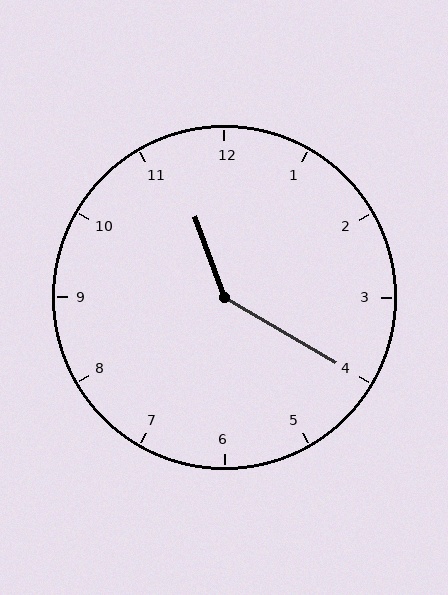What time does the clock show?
11:20.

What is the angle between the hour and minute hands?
Approximately 140 degrees.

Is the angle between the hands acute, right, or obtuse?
It is obtuse.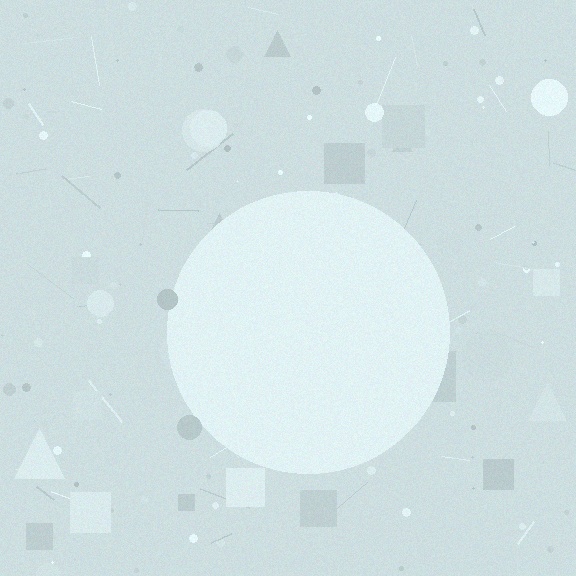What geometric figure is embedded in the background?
A circle is embedded in the background.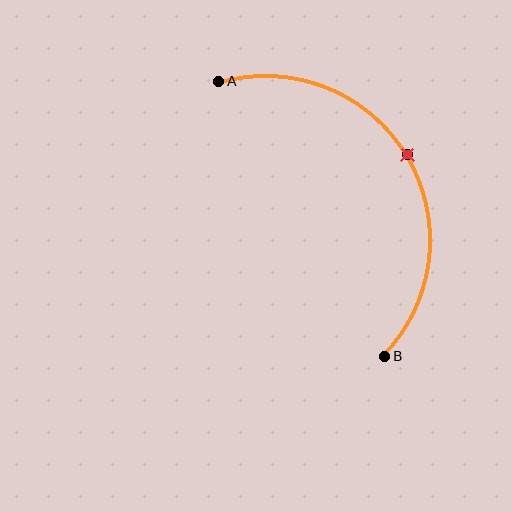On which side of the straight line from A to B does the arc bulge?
The arc bulges to the right of the straight line connecting A and B.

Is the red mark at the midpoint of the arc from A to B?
Yes. The red mark lies on the arc at equal arc-length from both A and B — it is the arc midpoint.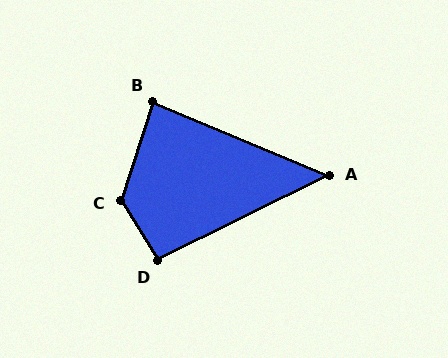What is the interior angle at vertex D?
Approximately 95 degrees (approximately right).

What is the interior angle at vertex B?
Approximately 85 degrees (approximately right).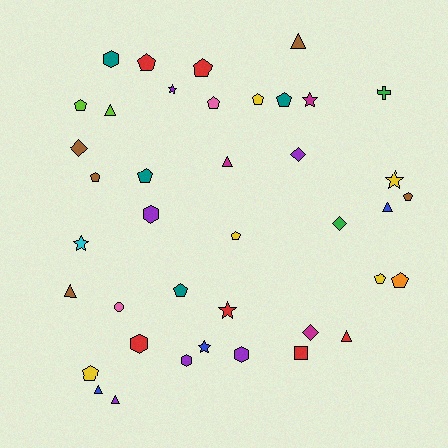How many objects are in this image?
There are 40 objects.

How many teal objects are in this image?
There are 4 teal objects.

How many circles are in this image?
There is 1 circle.